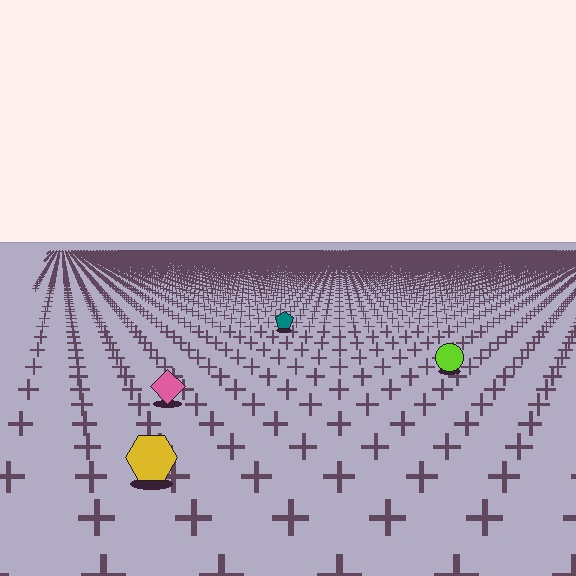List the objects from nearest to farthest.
From nearest to farthest: the yellow hexagon, the pink diamond, the lime circle, the teal pentagon.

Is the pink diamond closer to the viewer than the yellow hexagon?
No. The yellow hexagon is closer — you can tell from the texture gradient: the ground texture is coarser near it.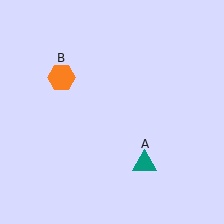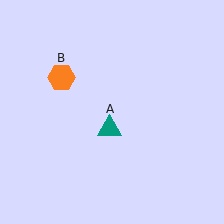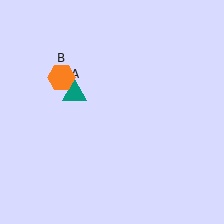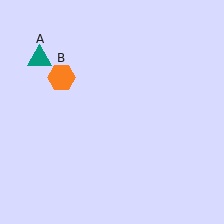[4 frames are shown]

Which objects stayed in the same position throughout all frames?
Orange hexagon (object B) remained stationary.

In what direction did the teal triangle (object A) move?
The teal triangle (object A) moved up and to the left.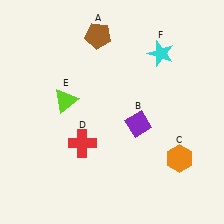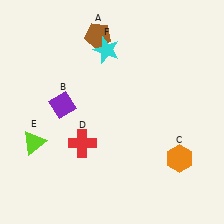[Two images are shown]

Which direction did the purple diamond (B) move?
The purple diamond (B) moved left.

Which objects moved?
The objects that moved are: the purple diamond (B), the lime triangle (E), the cyan star (F).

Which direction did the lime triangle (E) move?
The lime triangle (E) moved down.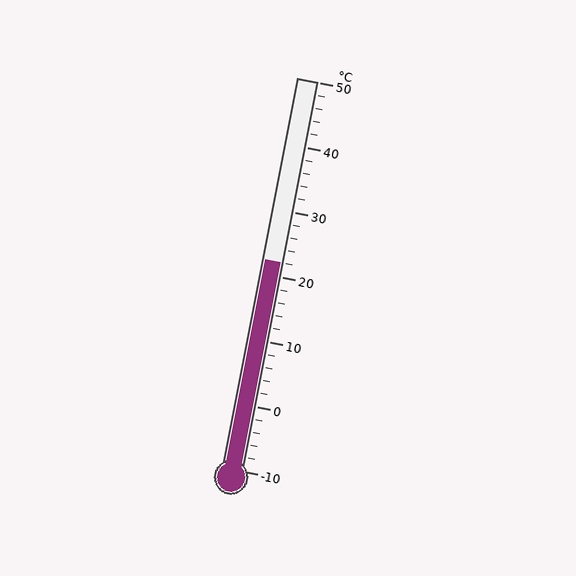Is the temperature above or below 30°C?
The temperature is below 30°C.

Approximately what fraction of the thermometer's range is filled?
The thermometer is filled to approximately 55% of its range.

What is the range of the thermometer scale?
The thermometer scale ranges from -10°C to 50°C.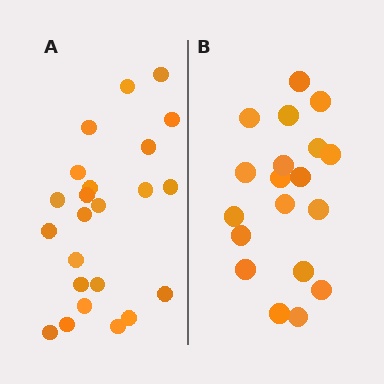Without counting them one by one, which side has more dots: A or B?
Region A (the left region) has more dots.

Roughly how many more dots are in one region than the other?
Region A has about 4 more dots than region B.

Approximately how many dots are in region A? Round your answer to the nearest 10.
About 20 dots. (The exact count is 23, which rounds to 20.)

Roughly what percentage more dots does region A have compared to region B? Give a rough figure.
About 20% more.